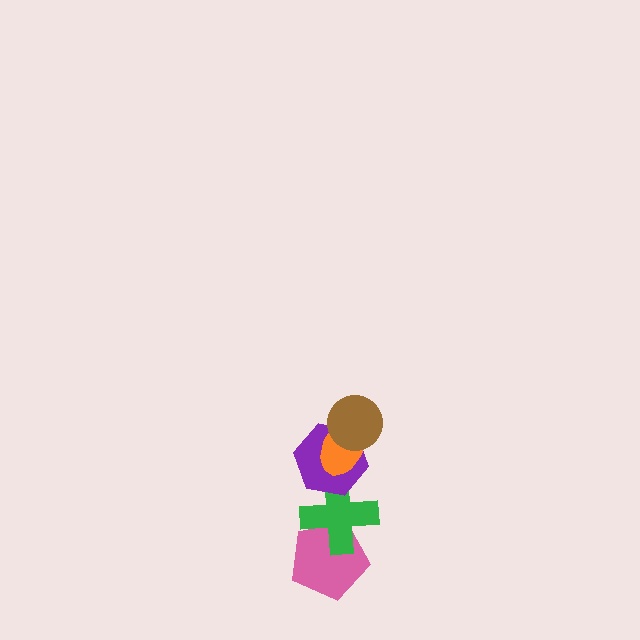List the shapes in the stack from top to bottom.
From top to bottom: the brown circle, the orange ellipse, the purple hexagon, the green cross, the pink pentagon.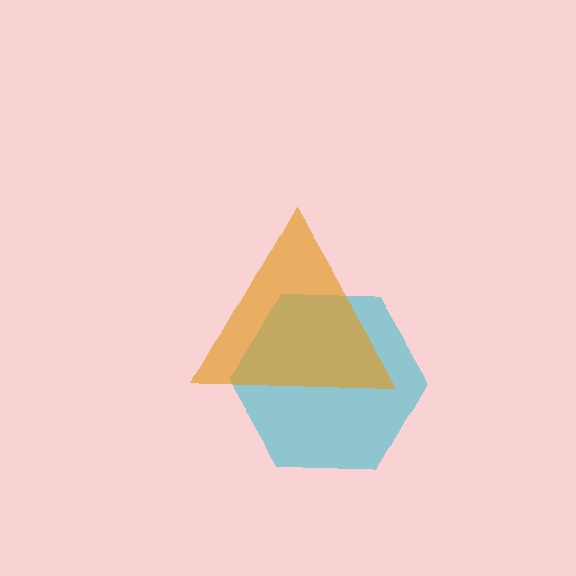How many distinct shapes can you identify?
There are 2 distinct shapes: a cyan hexagon, an orange triangle.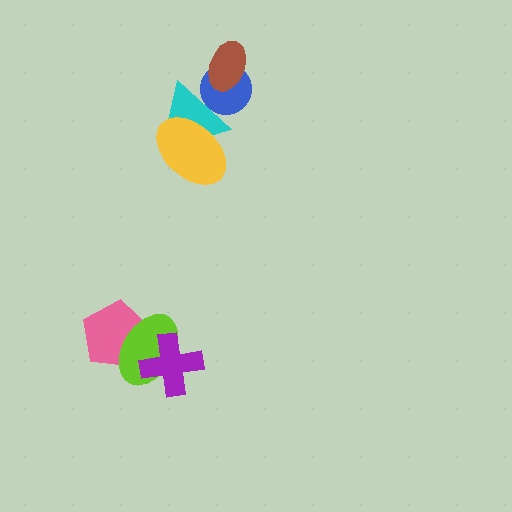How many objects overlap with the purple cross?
1 object overlaps with the purple cross.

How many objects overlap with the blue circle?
2 objects overlap with the blue circle.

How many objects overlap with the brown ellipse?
1 object overlaps with the brown ellipse.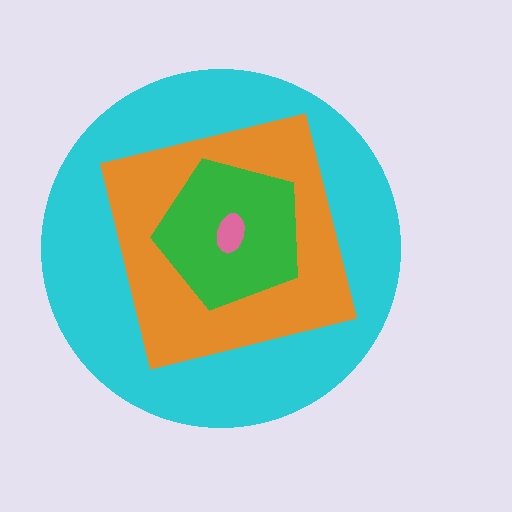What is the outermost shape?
The cyan circle.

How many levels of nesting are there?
4.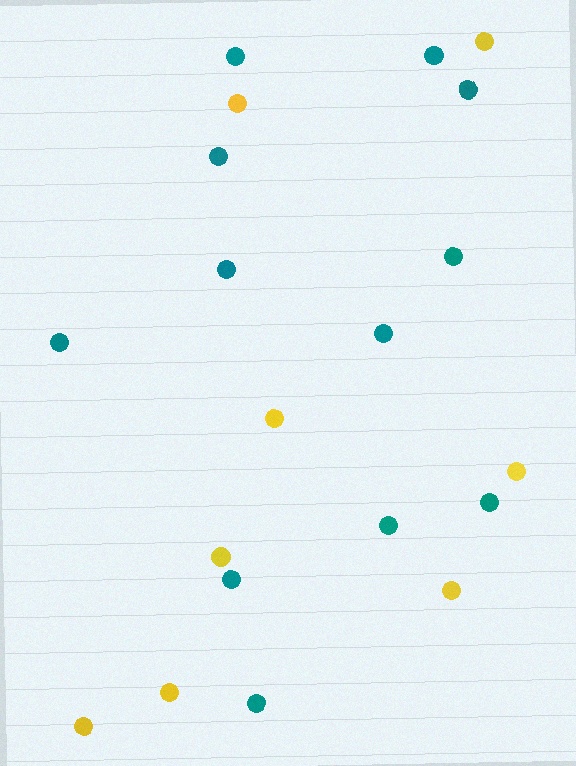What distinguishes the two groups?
There are 2 groups: one group of yellow circles (8) and one group of teal circles (12).